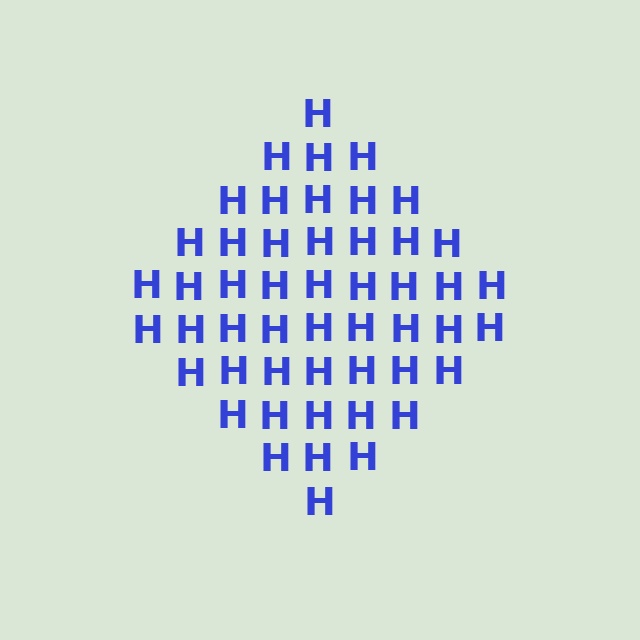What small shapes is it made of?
It is made of small letter H's.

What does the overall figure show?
The overall figure shows a diamond.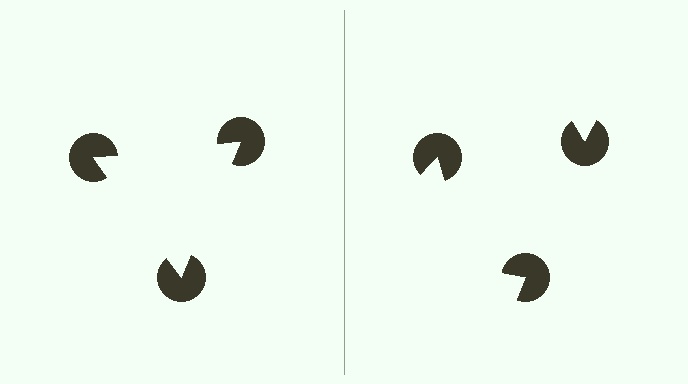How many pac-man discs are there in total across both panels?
6 — 3 on each side.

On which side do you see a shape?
An illusory triangle appears on the left side. On the right side the wedge cuts are rotated, so no coherent shape forms.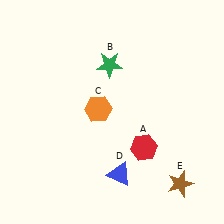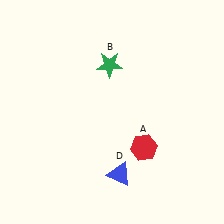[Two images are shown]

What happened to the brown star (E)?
The brown star (E) was removed in Image 2. It was in the bottom-right area of Image 1.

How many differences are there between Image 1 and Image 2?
There are 2 differences between the two images.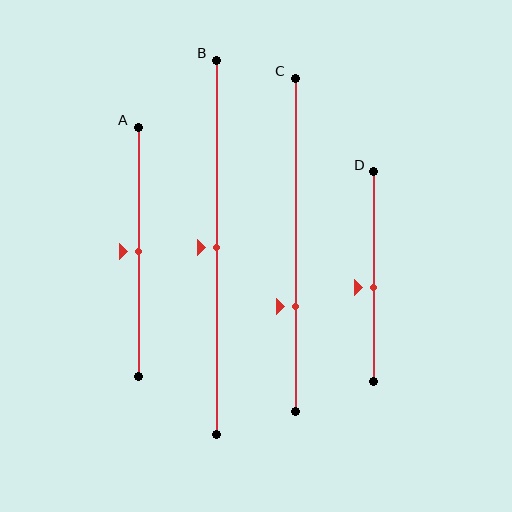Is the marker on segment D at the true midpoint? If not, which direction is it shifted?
No, the marker on segment D is shifted downward by about 5% of the segment length.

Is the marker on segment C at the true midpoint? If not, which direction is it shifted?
No, the marker on segment C is shifted downward by about 18% of the segment length.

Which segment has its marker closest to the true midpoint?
Segment A has its marker closest to the true midpoint.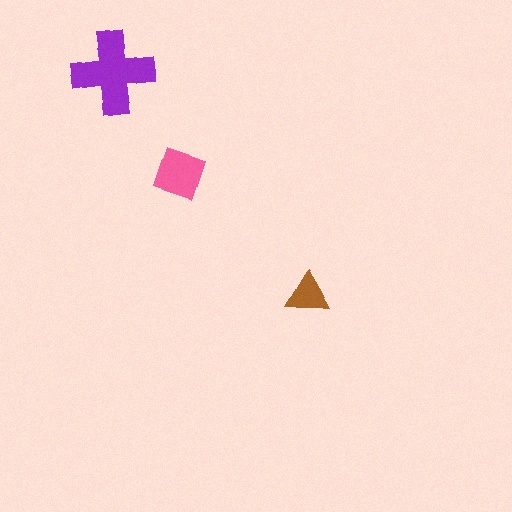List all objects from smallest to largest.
The brown triangle, the pink diamond, the purple cross.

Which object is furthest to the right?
The brown triangle is rightmost.